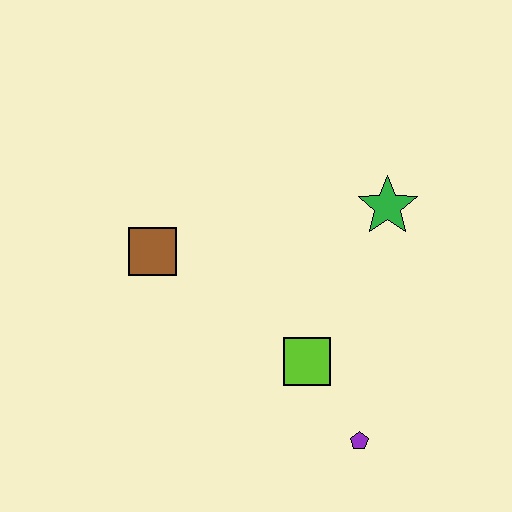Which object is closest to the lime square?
The purple pentagon is closest to the lime square.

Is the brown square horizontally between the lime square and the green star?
No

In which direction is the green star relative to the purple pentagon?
The green star is above the purple pentagon.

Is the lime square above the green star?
No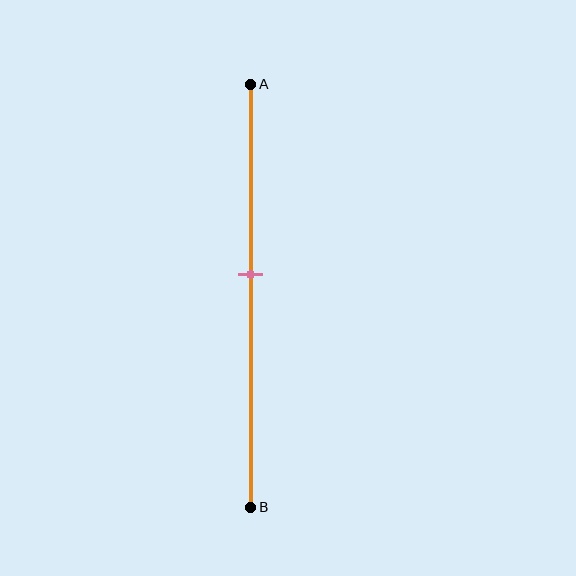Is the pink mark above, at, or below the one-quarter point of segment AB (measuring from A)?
The pink mark is below the one-quarter point of segment AB.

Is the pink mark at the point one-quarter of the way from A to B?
No, the mark is at about 45% from A, not at the 25% one-quarter point.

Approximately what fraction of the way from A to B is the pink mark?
The pink mark is approximately 45% of the way from A to B.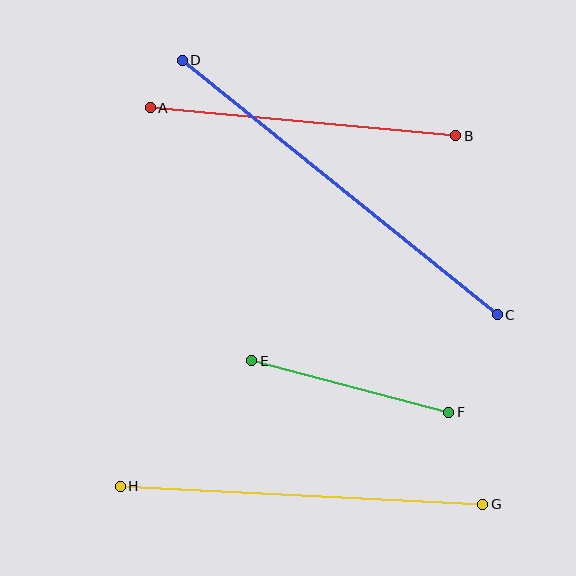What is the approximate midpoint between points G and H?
The midpoint is at approximately (302, 495) pixels.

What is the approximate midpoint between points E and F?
The midpoint is at approximately (350, 386) pixels.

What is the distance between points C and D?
The distance is approximately 405 pixels.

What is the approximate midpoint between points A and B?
The midpoint is at approximately (303, 122) pixels.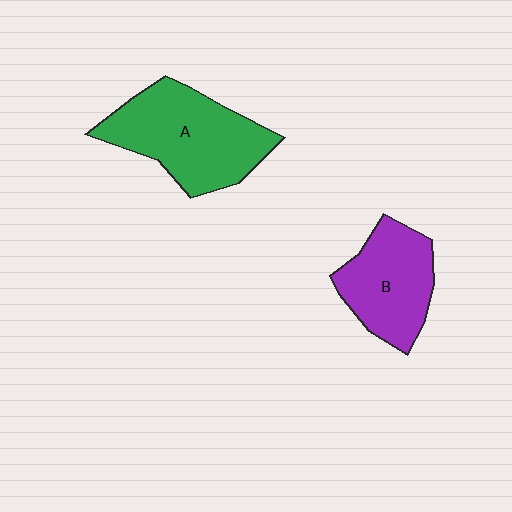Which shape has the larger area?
Shape A (green).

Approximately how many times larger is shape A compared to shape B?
Approximately 1.4 times.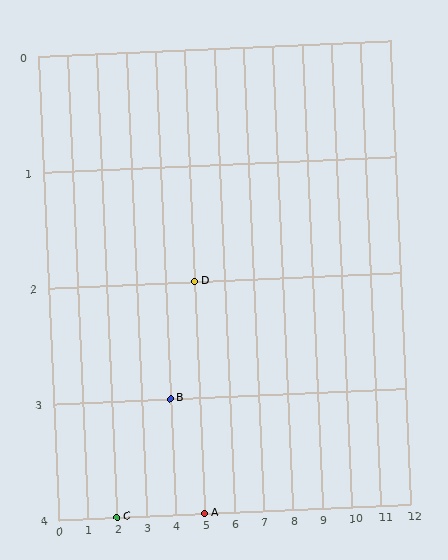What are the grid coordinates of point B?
Point B is at grid coordinates (4, 3).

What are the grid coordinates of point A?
Point A is at grid coordinates (5, 4).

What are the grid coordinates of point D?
Point D is at grid coordinates (5, 2).